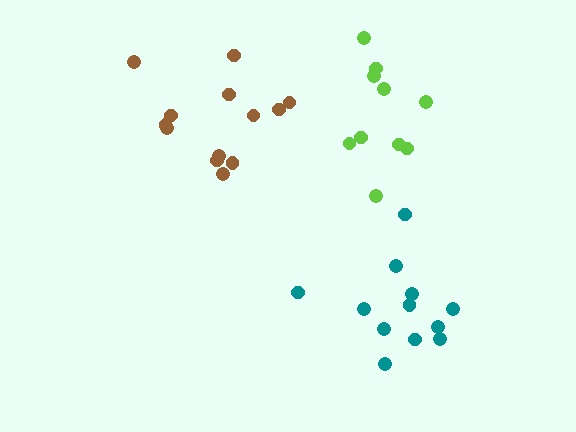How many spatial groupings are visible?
There are 3 spatial groupings.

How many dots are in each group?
Group 1: 10 dots, Group 2: 12 dots, Group 3: 13 dots (35 total).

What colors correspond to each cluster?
The clusters are colored: lime, teal, brown.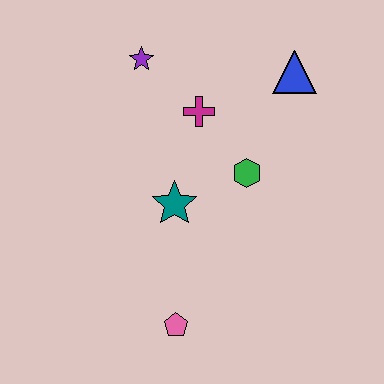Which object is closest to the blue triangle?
The magenta cross is closest to the blue triangle.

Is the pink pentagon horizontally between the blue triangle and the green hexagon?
No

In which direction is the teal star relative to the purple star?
The teal star is below the purple star.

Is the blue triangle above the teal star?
Yes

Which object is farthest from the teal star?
The blue triangle is farthest from the teal star.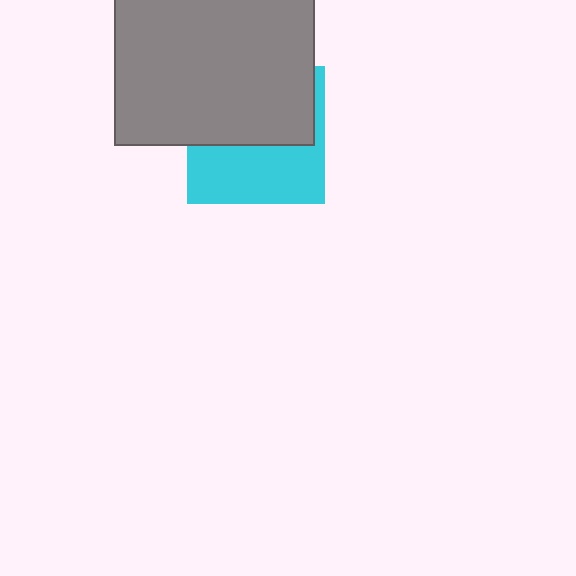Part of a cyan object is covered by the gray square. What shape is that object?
It is a square.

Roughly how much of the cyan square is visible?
About half of it is visible (roughly 46%).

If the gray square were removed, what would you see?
You would see the complete cyan square.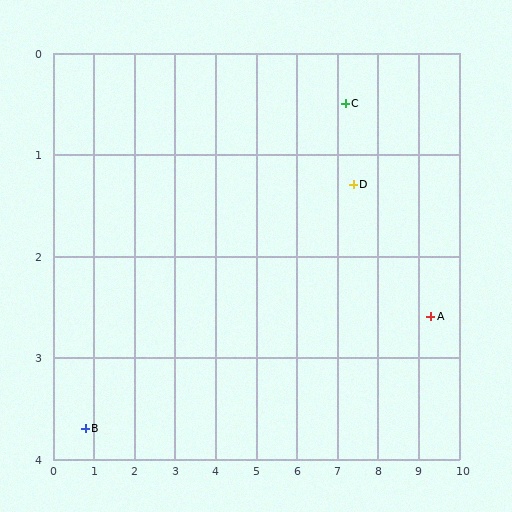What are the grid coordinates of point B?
Point B is at approximately (0.8, 3.7).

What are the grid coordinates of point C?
Point C is at approximately (7.2, 0.5).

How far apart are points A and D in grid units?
Points A and D are about 2.3 grid units apart.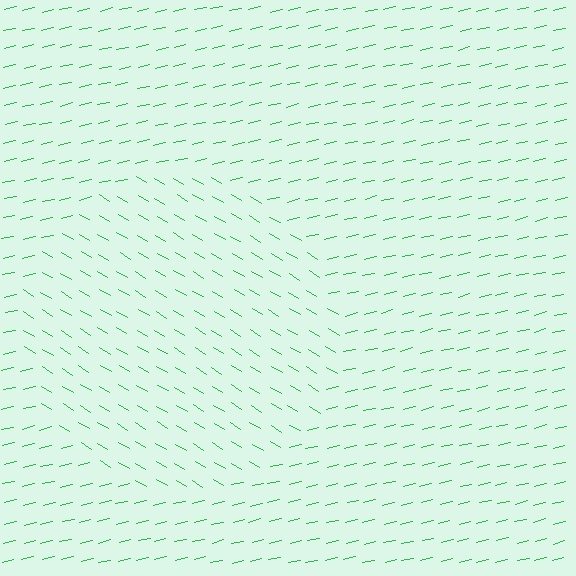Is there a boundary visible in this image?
Yes, there is a texture boundary formed by a change in line orientation.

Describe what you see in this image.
The image is filled with small green line segments. A circle region in the image has lines oriented differently from the surrounding lines, creating a visible texture boundary.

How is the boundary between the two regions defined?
The boundary is defined purely by a change in line orientation (approximately 45 degrees difference). All lines are the same color and thickness.